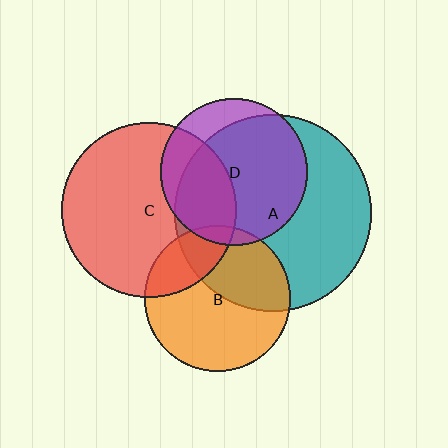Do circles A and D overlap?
Yes.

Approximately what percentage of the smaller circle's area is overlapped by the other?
Approximately 75%.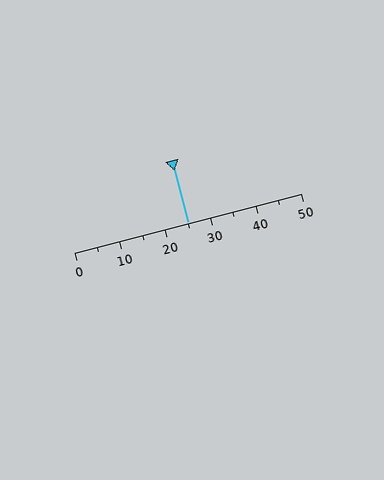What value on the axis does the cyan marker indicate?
The marker indicates approximately 25.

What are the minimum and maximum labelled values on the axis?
The axis runs from 0 to 50.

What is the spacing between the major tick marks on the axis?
The major ticks are spaced 10 apart.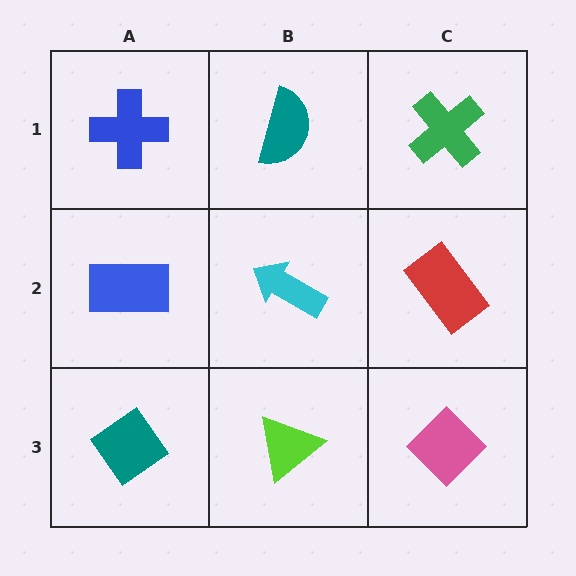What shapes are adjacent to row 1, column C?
A red rectangle (row 2, column C), a teal semicircle (row 1, column B).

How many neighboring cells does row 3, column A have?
2.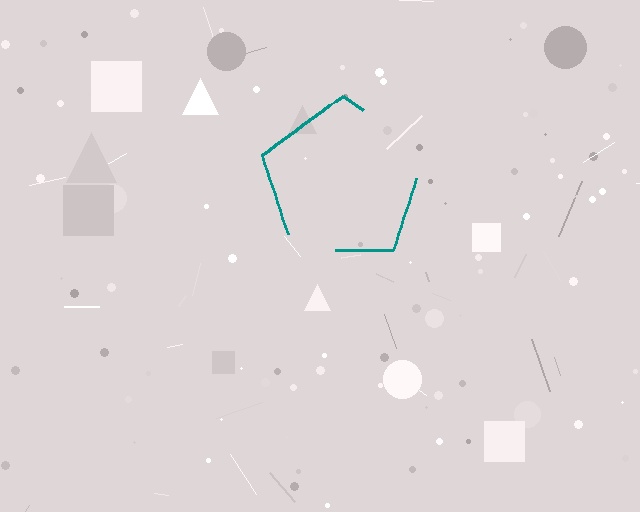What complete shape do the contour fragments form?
The contour fragments form a pentagon.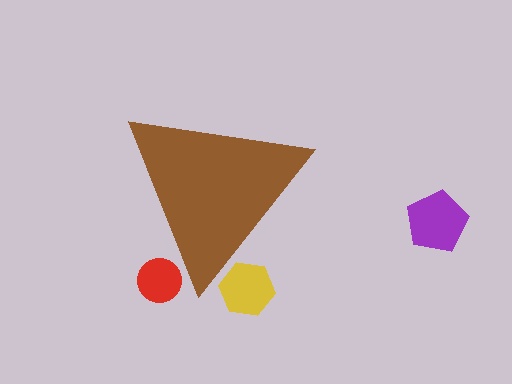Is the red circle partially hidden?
Yes, the red circle is partially hidden behind the brown triangle.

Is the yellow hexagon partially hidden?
Yes, the yellow hexagon is partially hidden behind the brown triangle.